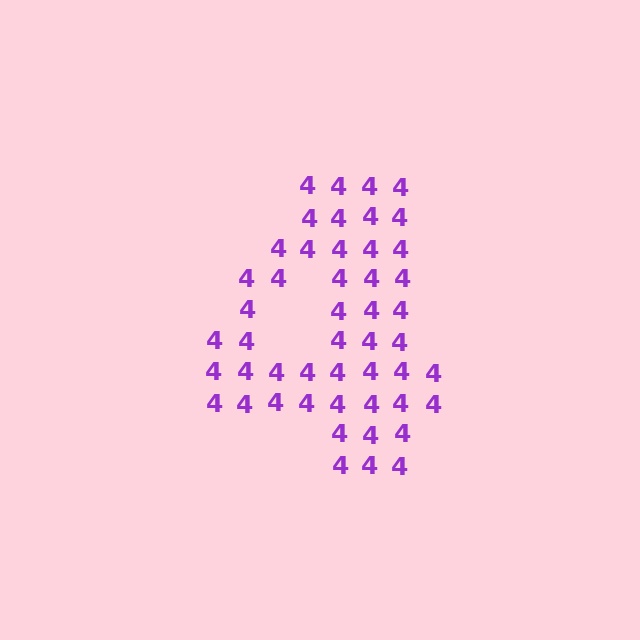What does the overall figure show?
The overall figure shows the digit 4.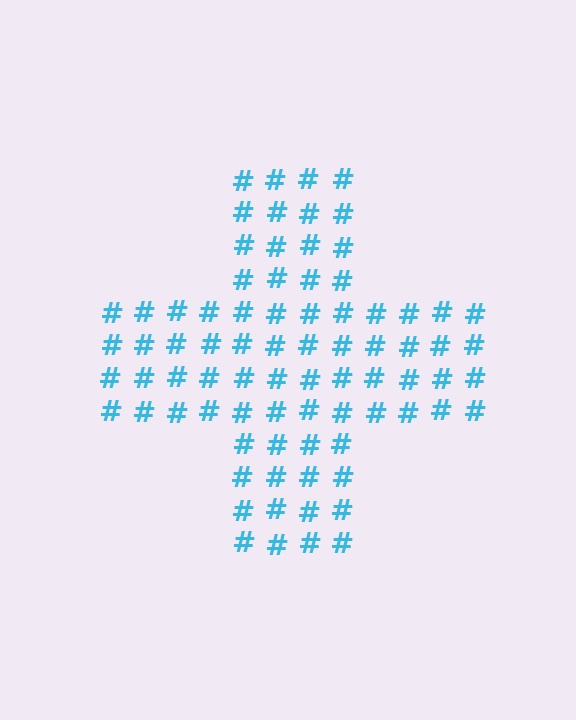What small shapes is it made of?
It is made of small hash symbols.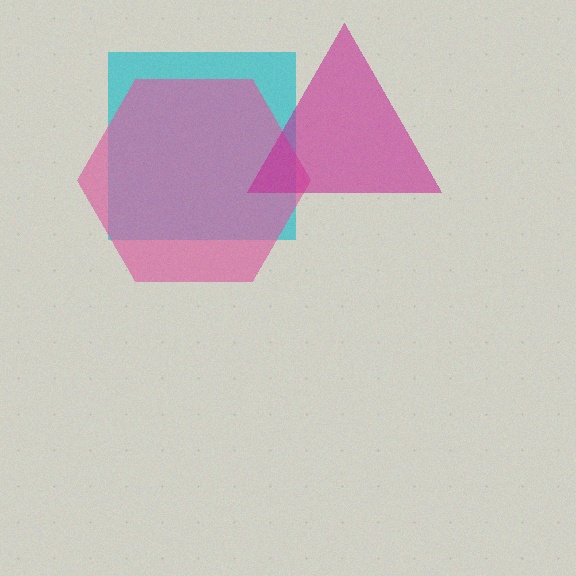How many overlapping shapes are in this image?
There are 3 overlapping shapes in the image.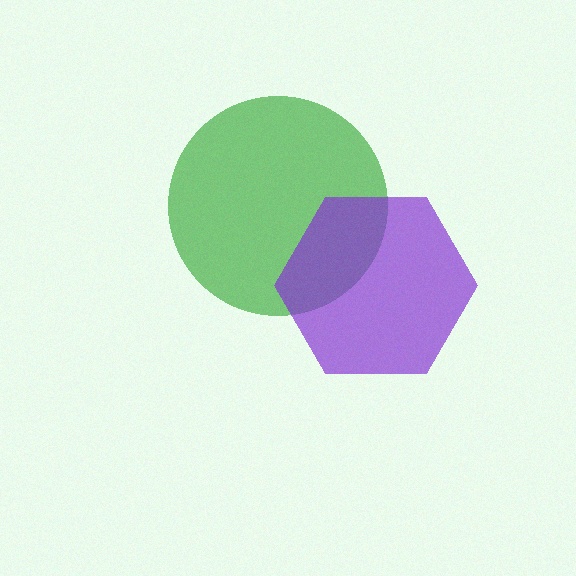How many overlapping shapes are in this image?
There are 2 overlapping shapes in the image.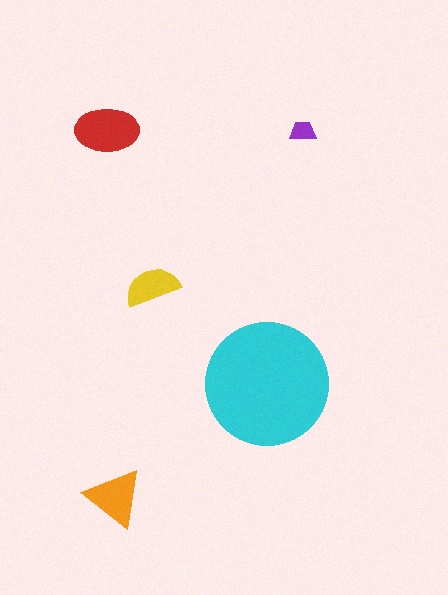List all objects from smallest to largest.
The purple trapezoid, the yellow semicircle, the orange triangle, the red ellipse, the cyan circle.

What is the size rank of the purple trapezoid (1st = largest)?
5th.